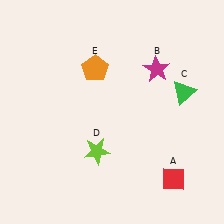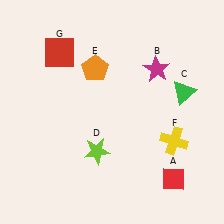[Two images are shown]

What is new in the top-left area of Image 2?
A red square (G) was added in the top-left area of Image 2.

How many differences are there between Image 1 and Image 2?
There are 2 differences between the two images.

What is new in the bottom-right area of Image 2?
A yellow cross (F) was added in the bottom-right area of Image 2.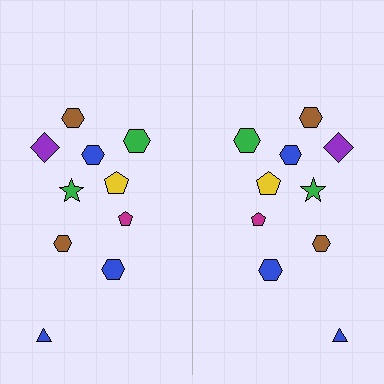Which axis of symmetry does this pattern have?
The pattern has a vertical axis of symmetry running through the center of the image.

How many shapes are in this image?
There are 20 shapes in this image.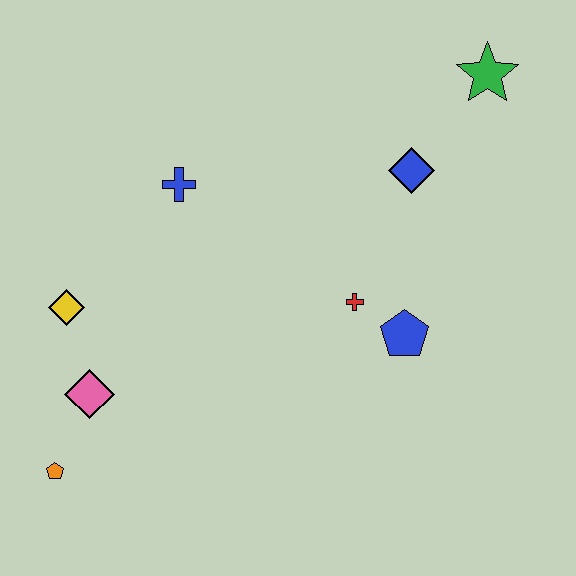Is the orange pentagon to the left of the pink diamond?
Yes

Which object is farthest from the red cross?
The orange pentagon is farthest from the red cross.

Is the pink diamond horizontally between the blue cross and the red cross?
No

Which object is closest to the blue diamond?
The green star is closest to the blue diamond.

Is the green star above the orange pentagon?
Yes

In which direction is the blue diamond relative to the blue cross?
The blue diamond is to the right of the blue cross.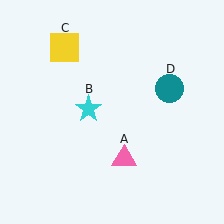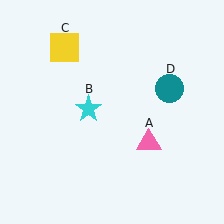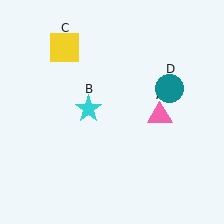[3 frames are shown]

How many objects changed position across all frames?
1 object changed position: pink triangle (object A).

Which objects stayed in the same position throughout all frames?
Cyan star (object B) and yellow square (object C) and teal circle (object D) remained stationary.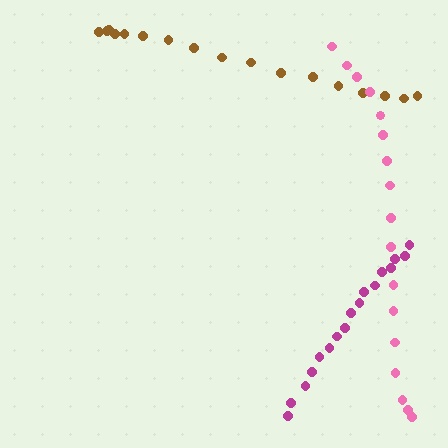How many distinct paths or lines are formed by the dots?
There are 3 distinct paths.